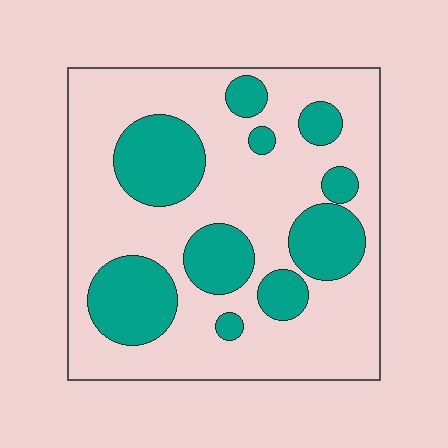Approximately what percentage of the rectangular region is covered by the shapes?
Approximately 30%.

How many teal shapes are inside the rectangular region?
10.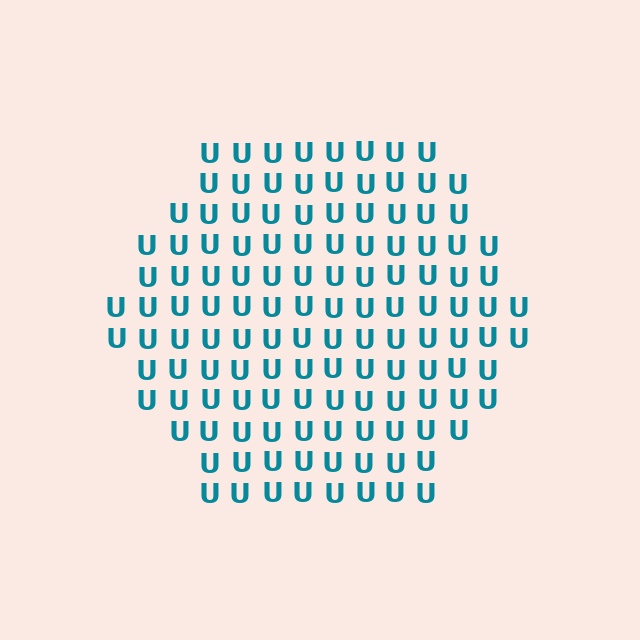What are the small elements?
The small elements are letter U's.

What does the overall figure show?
The overall figure shows a hexagon.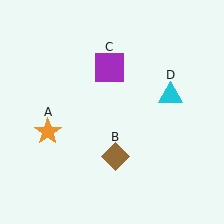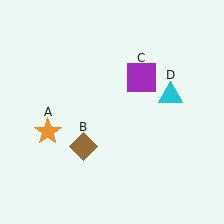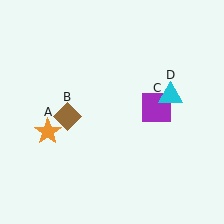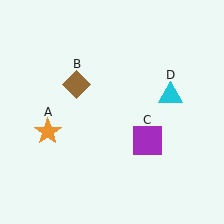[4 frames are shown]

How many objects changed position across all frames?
2 objects changed position: brown diamond (object B), purple square (object C).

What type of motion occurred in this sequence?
The brown diamond (object B), purple square (object C) rotated clockwise around the center of the scene.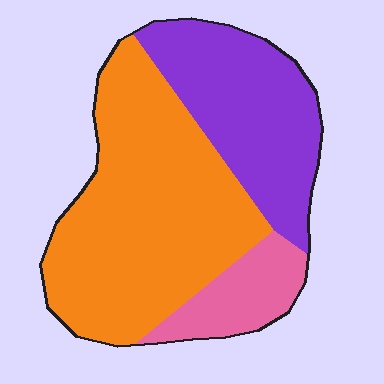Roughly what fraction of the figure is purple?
Purple takes up about one third (1/3) of the figure.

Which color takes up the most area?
Orange, at roughly 55%.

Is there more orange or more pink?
Orange.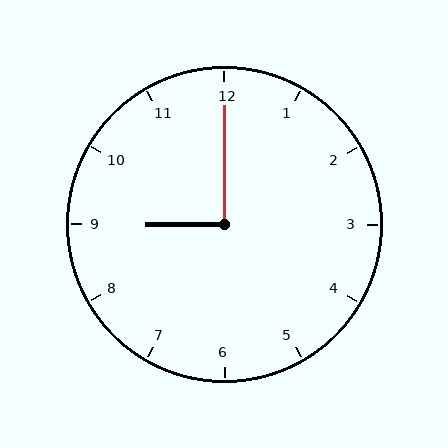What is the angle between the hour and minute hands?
Approximately 90 degrees.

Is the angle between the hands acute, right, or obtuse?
It is right.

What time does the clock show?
9:00.